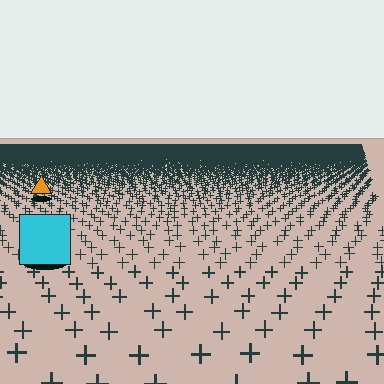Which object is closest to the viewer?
The cyan square is closest. The texture marks near it are larger and more spread out.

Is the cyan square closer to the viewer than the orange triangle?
Yes. The cyan square is closer — you can tell from the texture gradient: the ground texture is coarser near it.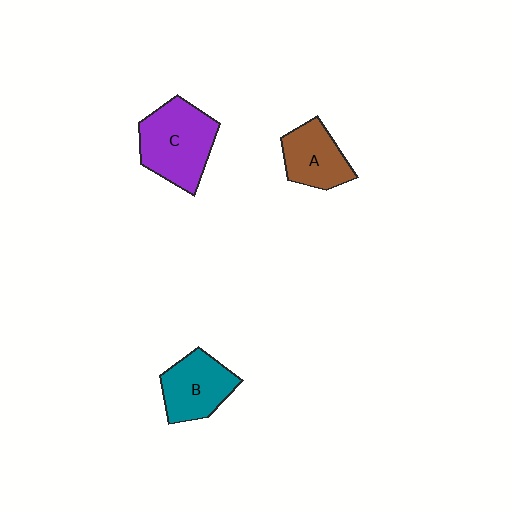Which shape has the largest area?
Shape C (purple).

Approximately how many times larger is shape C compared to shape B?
Approximately 1.3 times.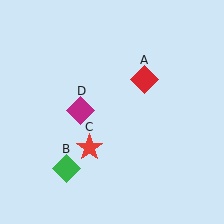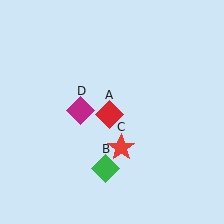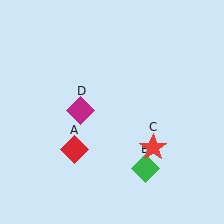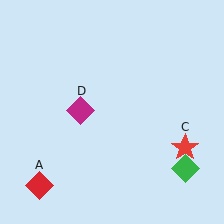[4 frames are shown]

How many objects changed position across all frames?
3 objects changed position: red diamond (object A), green diamond (object B), red star (object C).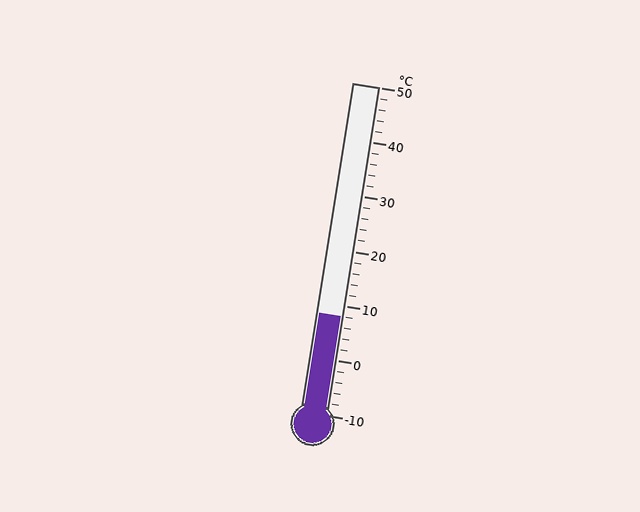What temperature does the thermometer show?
The thermometer shows approximately 8°C.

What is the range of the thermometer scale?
The thermometer scale ranges from -10°C to 50°C.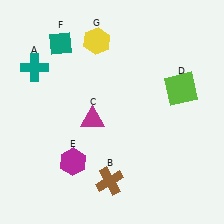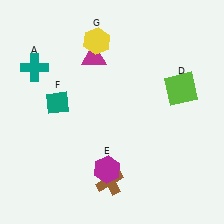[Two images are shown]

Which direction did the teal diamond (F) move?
The teal diamond (F) moved down.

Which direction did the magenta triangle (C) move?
The magenta triangle (C) moved up.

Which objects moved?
The objects that moved are: the magenta triangle (C), the magenta hexagon (E), the teal diamond (F).